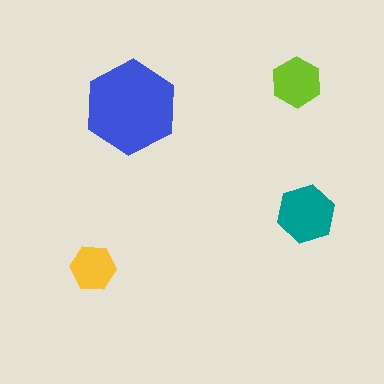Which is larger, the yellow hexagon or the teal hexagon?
The teal one.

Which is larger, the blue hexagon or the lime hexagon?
The blue one.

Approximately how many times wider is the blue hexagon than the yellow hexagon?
About 2 times wider.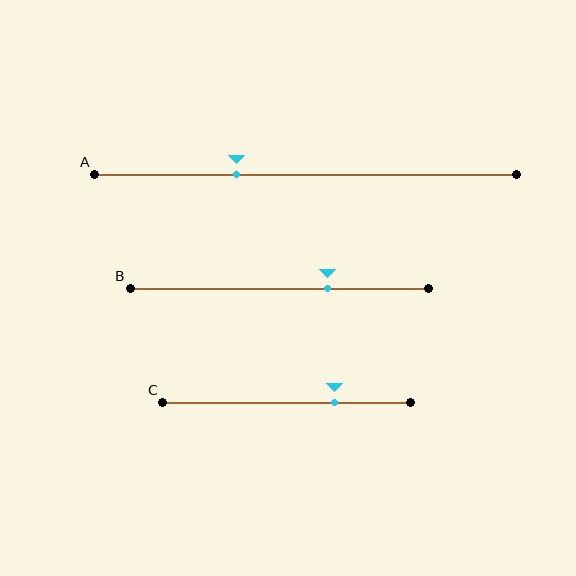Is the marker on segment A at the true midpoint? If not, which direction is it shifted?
No, the marker on segment A is shifted to the left by about 16% of the segment length.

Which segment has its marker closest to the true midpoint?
Segment B has its marker closest to the true midpoint.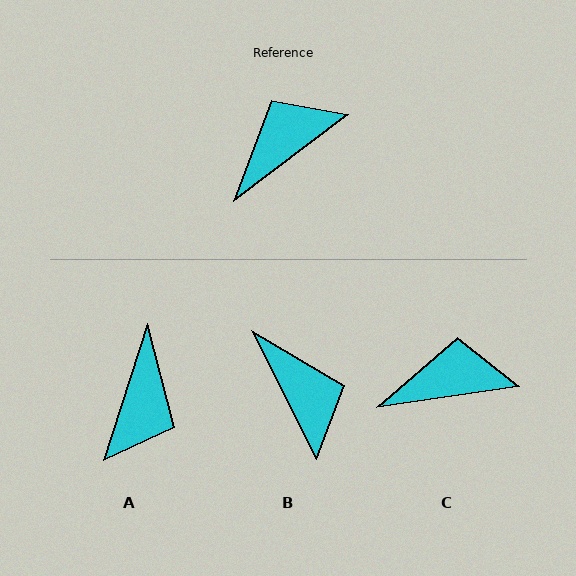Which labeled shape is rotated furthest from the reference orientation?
A, about 145 degrees away.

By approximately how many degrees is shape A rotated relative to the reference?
Approximately 145 degrees clockwise.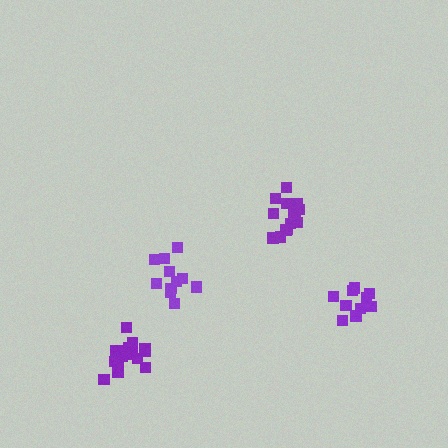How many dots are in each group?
Group 1: 14 dots, Group 2: 11 dots, Group 3: 11 dots, Group 4: 15 dots (51 total).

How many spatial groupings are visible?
There are 4 spatial groupings.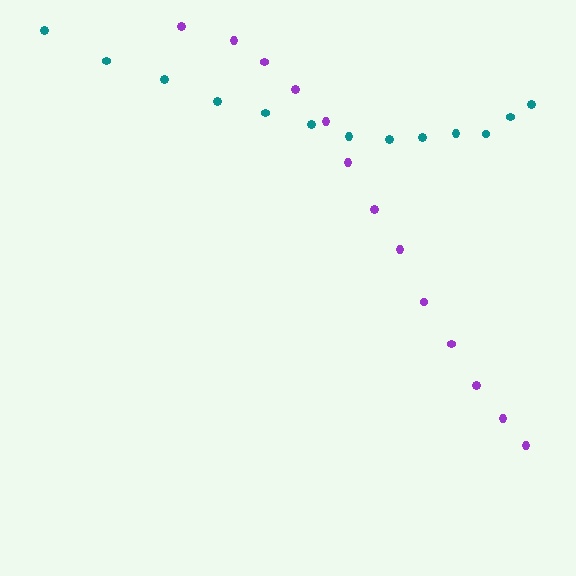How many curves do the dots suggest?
There are 2 distinct paths.